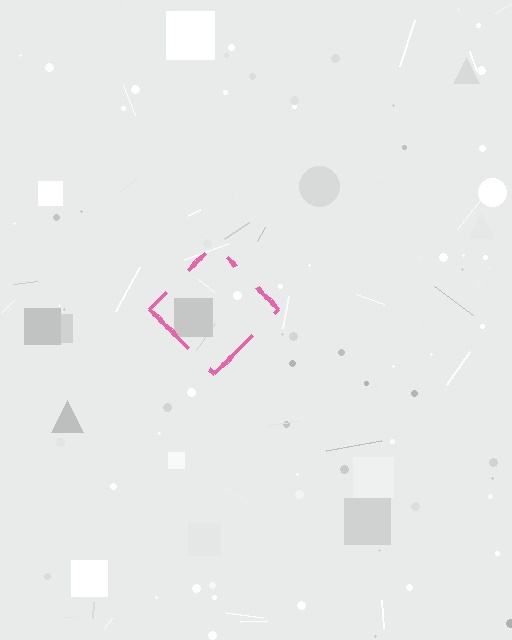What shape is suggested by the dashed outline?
The dashed outline suggests a diamond.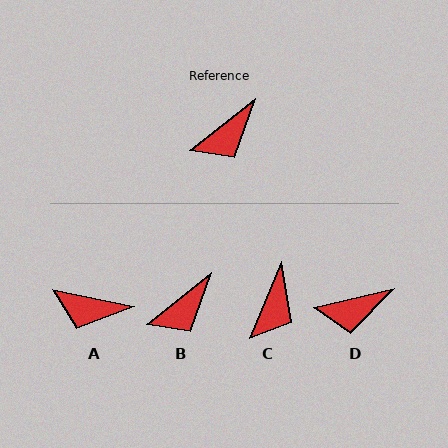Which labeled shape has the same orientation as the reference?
B.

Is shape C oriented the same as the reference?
No, it is off by about 29 degrees.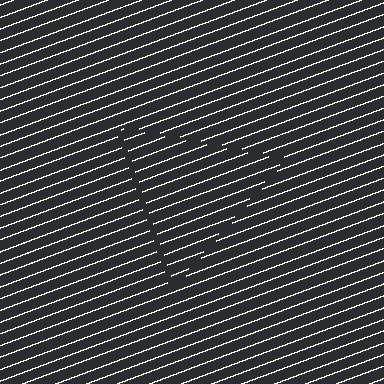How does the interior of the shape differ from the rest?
The interior of the shape contains the same grating, shifted by half a period — the contour is defined by the phase discontinuity where line-ends from the inner and outer gratings abut.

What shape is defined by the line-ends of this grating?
An illusory triangle. The interior of the shape contains the same grating, shifted by half a period — the contour is defined by the phase discontinuity where line-ends from the inner and outer gratings abut.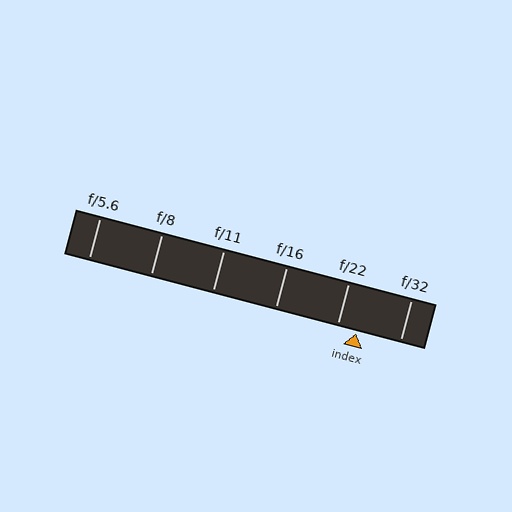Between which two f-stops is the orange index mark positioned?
The index mark is between f/22 and f/32.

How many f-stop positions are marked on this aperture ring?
There are 6 f-stop positions marked.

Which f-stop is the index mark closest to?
The index mark is closest to f/22.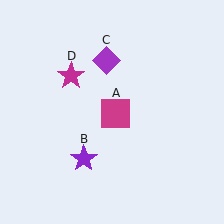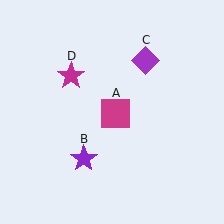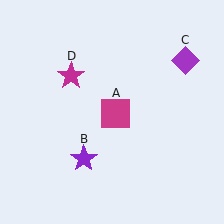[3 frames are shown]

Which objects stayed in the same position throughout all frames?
Magenta square (object A) and purple star (object B) and magenta star (object D) remained stationary.